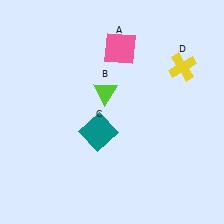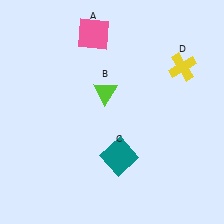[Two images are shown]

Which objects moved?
The objects that moved are: the pink square (A), the teal square (C).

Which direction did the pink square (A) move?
The pink square (A) moved left.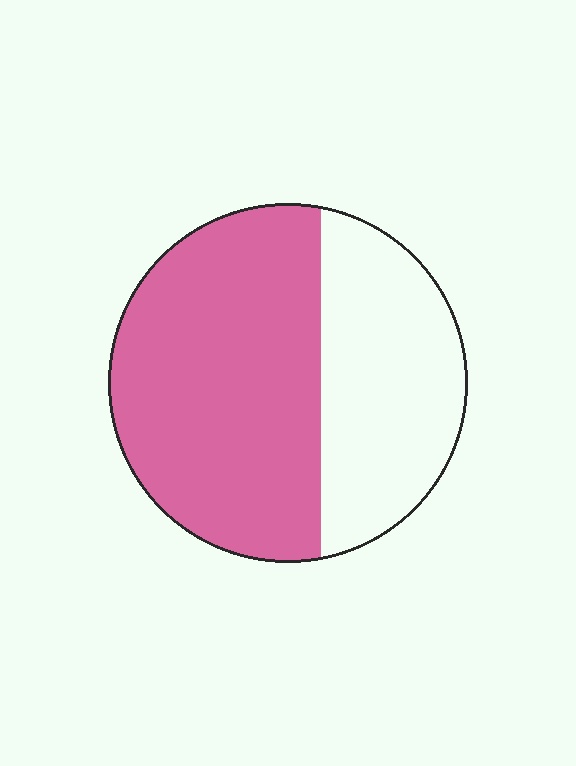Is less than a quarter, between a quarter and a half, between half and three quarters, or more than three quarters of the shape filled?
Between half and three quarters.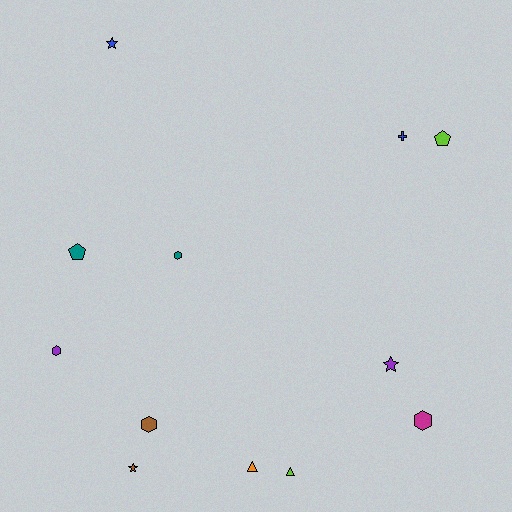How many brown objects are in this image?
There are 2 brown objects.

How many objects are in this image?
There are 12 objects.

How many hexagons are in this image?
There are 4 hexagons.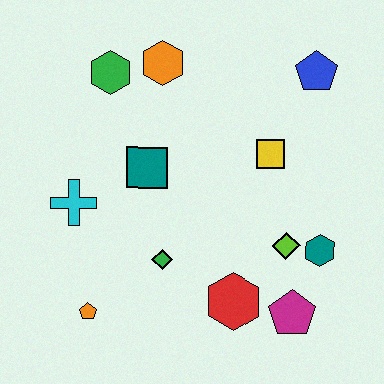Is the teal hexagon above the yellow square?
No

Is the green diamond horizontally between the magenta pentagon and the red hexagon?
No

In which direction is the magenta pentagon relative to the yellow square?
The magenta pentagon is below the yellow square.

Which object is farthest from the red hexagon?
The green hexagon is farthest from the red hexagon.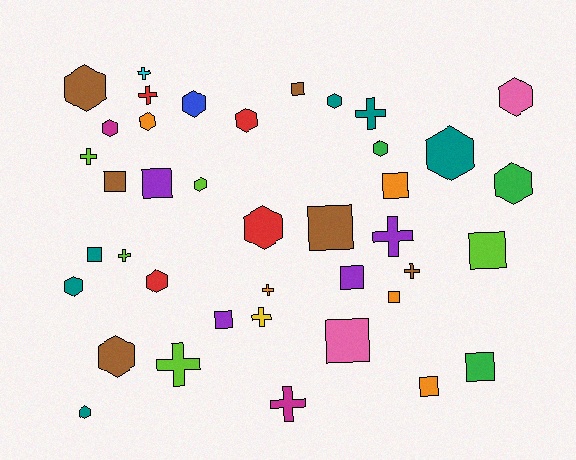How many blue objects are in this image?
There is 1 blue object.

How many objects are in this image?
There are 40 objects.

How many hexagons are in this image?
There are 16 hexagons.